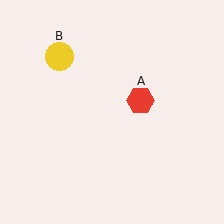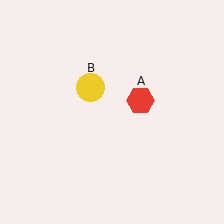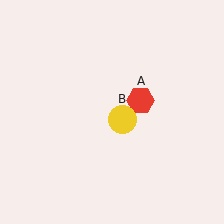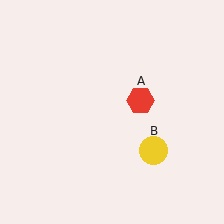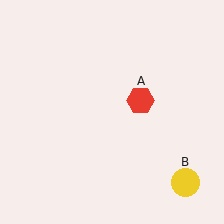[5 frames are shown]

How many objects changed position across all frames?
1 object changed position: yellow circle (object B).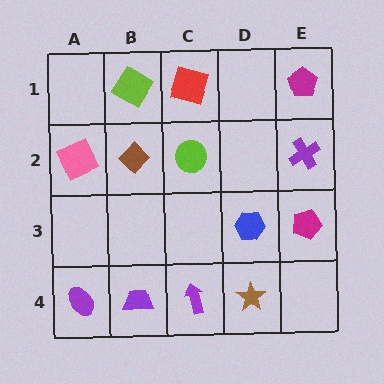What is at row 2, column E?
A purple cross.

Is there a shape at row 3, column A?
No, that cell is empty.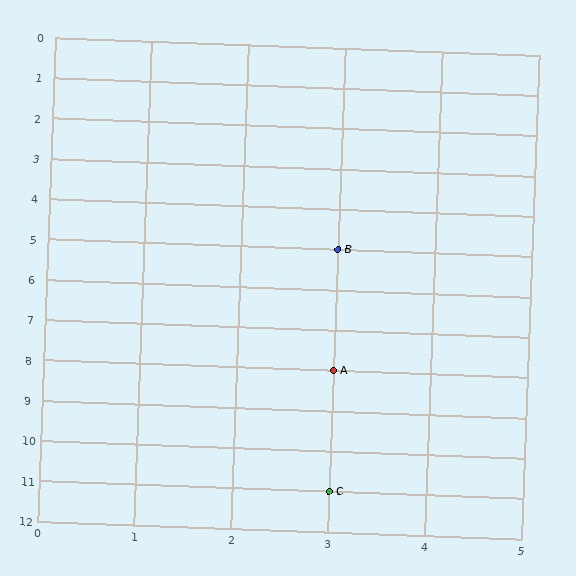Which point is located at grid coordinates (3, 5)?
Point B is at (3, 5).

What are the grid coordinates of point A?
Point A is at grid coordinates (3, 8).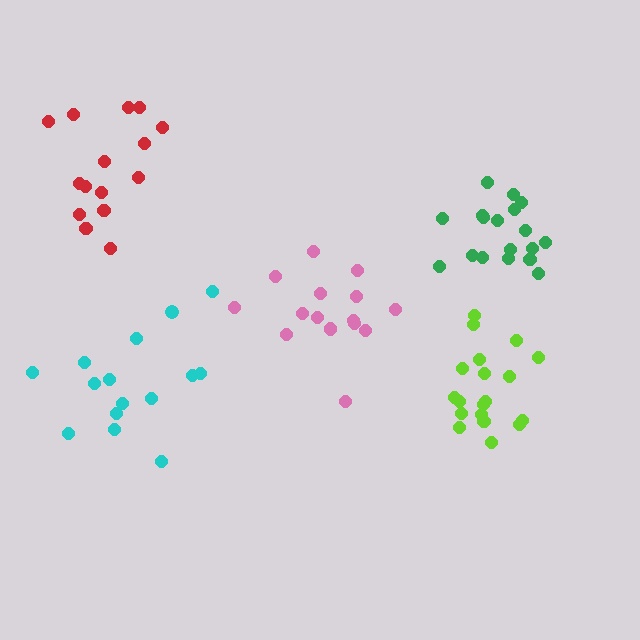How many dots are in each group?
Group 1: 15 dots, Group 2: 15 dots, Group 3: 18 dots, Group 4: 15 dots, Group 5: 19 dots (82 total).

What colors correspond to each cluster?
The clusters are colored: pink, cyan, green, red, lime.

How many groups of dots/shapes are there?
There are 5 groups.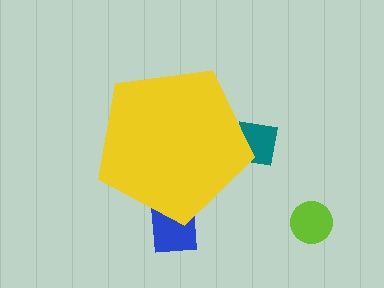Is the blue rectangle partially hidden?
Yes, the blue rectangle is partially hidden behind the yellow pentagon.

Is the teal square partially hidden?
Yes, the teal square is partially hidden behind the yellow pentagon.